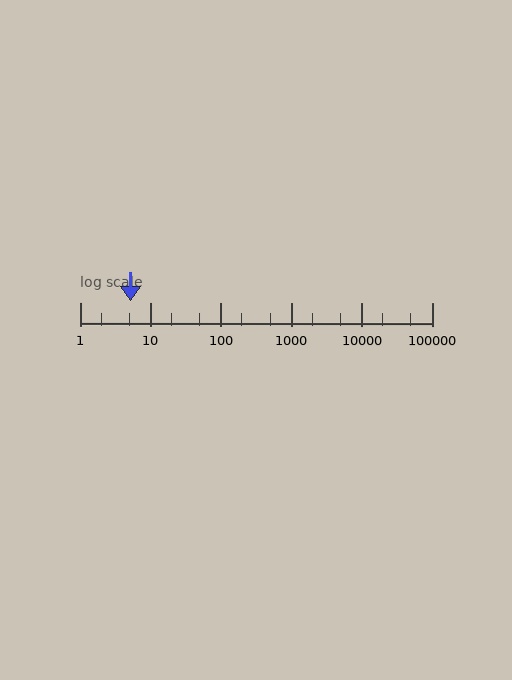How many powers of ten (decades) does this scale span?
The scale spans 5 decades, from 1 to 100000.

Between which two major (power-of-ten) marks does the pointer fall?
The pointer is between 1 and 10.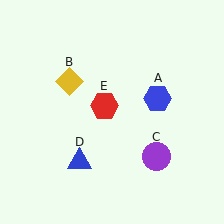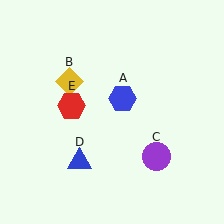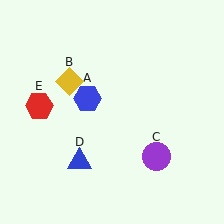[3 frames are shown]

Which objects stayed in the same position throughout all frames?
Yellow diamond (object B) and purple circle (object C) and blue triangle (object D) remained stationary.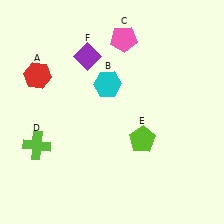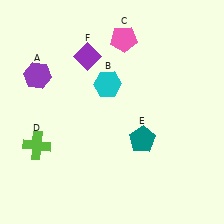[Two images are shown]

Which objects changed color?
A changed from red to purple. E changed from lime to teal.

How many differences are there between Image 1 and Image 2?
There are 2 differences between the two images.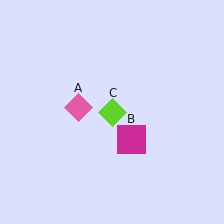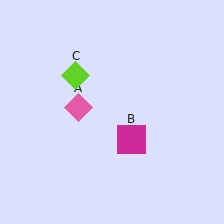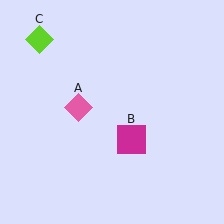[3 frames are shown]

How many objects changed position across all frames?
1 object changed position: lime diamond (object C).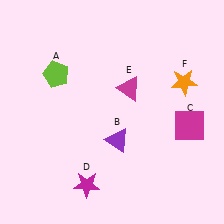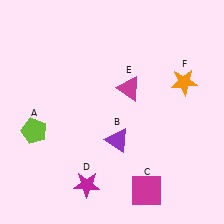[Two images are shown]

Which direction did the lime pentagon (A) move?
The lime pentagon (A) moved down.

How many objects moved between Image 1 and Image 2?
2 objects moved between the two images.